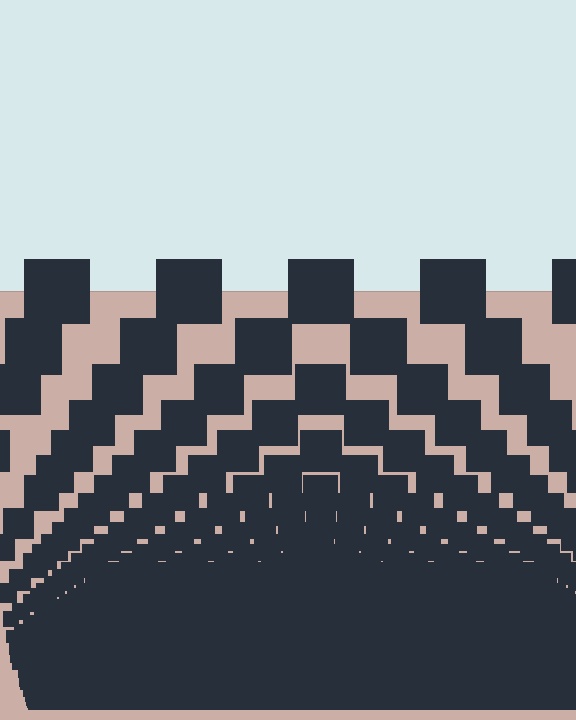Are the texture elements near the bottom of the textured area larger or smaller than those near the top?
Smaller. The gradient is inverted — elements near the bottom are smaller and denser.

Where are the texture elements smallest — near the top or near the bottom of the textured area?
Near the bottom.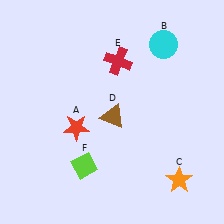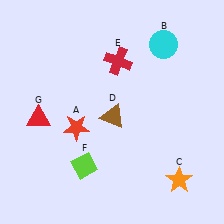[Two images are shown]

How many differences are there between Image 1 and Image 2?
There is 1 difference between the two images.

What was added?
A red triangle (G) was added in Image 2.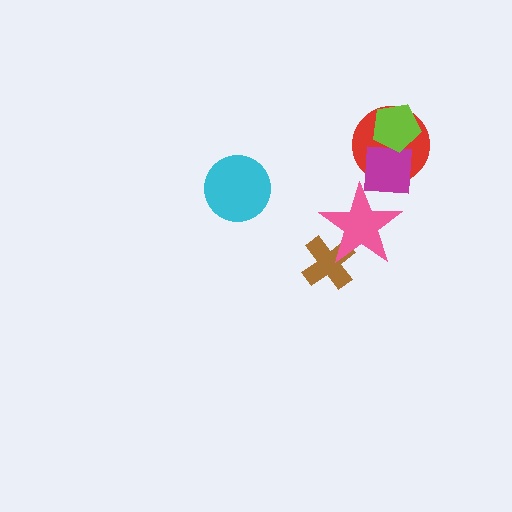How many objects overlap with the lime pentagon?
2 objects overlap with the lime pentagon.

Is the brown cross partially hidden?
Yes, it is partially covered by another shape.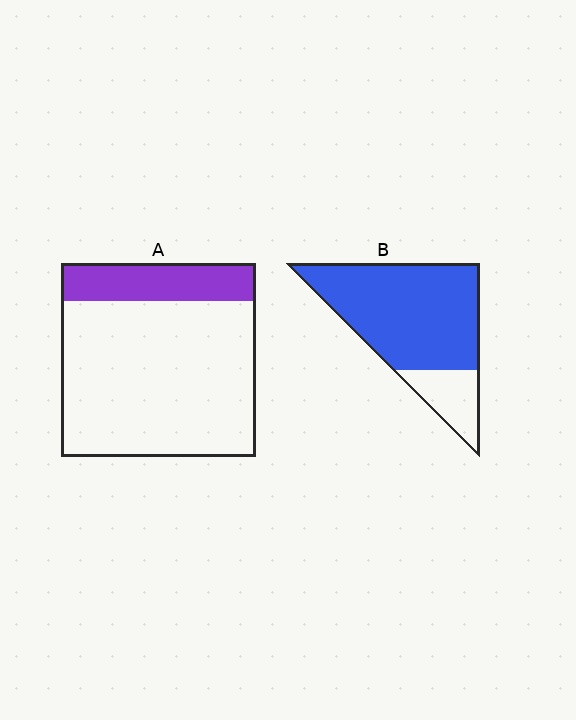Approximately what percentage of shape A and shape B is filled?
A is approximately 20% and B is approximately 80%.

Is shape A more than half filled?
No.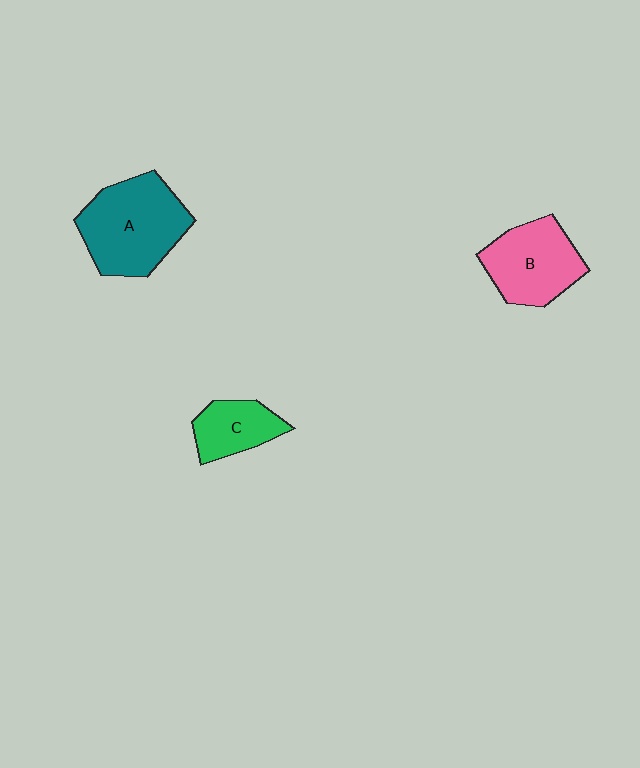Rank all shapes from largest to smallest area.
From largest to smallest: A (teal), B (pink), C (green).